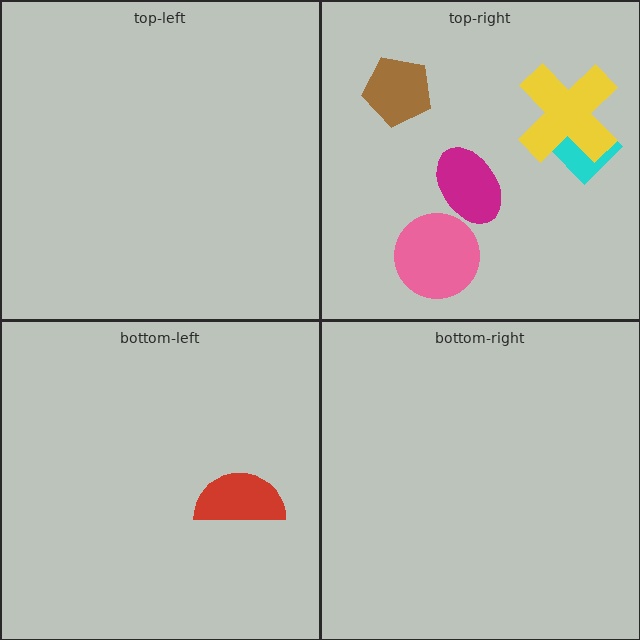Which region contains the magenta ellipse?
The top-right region.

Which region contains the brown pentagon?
The top-right region.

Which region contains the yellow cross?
The top-right region.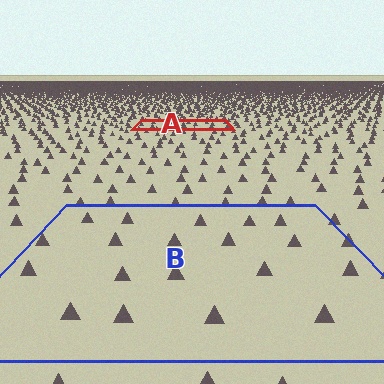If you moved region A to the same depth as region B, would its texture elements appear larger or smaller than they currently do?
They would appear larger. At a closer depth, the same texture elements are projected at a bigger on-screen size.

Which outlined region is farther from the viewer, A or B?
Region A is farther from the viewer — the texture elements inside it appear smaller and more densely packed.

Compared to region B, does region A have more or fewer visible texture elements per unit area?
Region A has more texture elements per unit area — they are packed more densely because it is farther away.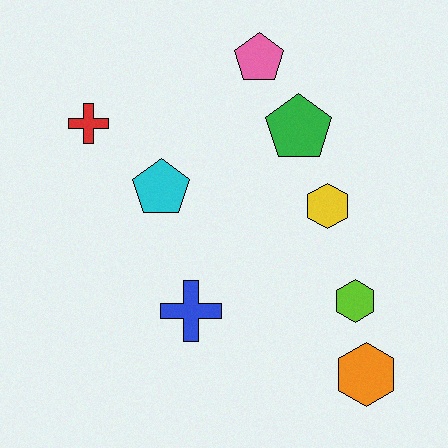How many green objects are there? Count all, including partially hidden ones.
There is 1 green object.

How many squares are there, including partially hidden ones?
There are no squares.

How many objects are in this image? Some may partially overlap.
There are 8 objects.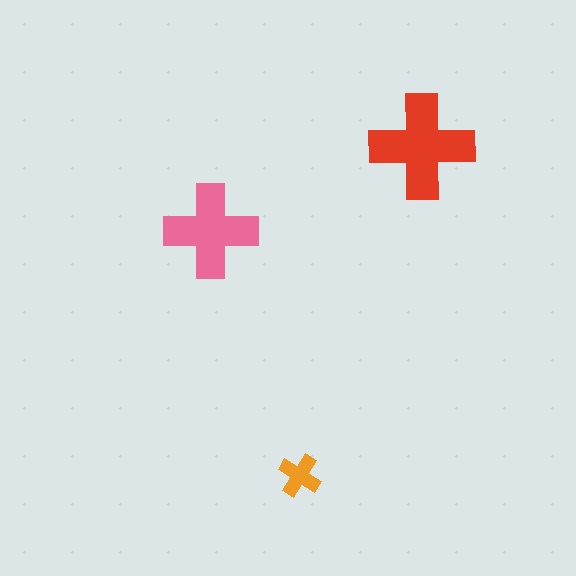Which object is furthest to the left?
The pink cross is leftmost.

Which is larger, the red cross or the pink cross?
The red one.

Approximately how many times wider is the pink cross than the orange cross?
About 2 times wider.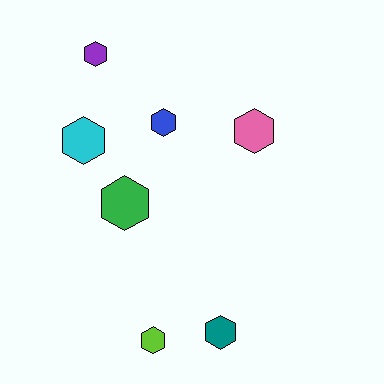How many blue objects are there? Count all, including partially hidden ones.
There is 1 blue object.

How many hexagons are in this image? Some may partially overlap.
There are 7 hexagons.